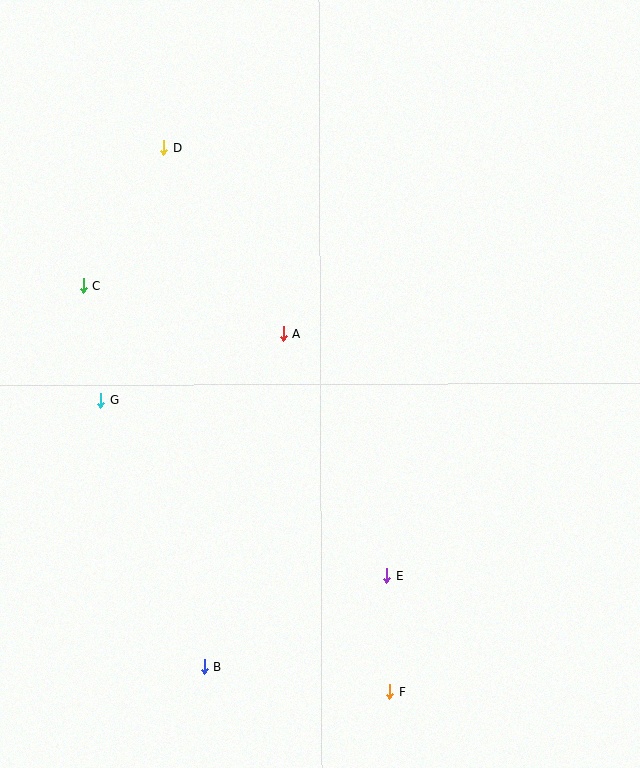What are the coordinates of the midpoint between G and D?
The midpoint between G and D is at (132, 274).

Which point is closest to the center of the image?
Point A at (283, 334) is closest to the center.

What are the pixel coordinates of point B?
Point B is at (204, 667).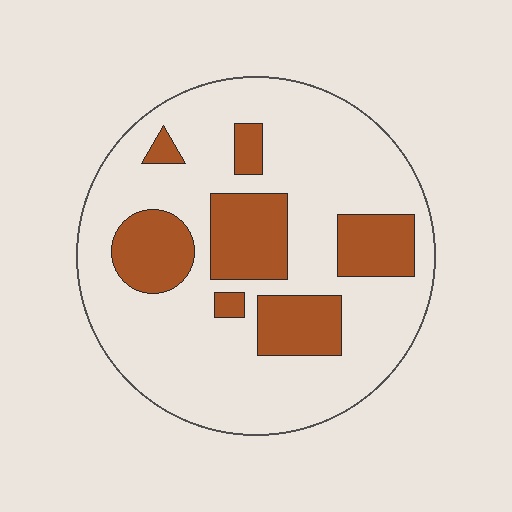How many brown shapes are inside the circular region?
7.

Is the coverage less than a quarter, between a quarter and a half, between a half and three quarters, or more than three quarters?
Between a quarter and a half.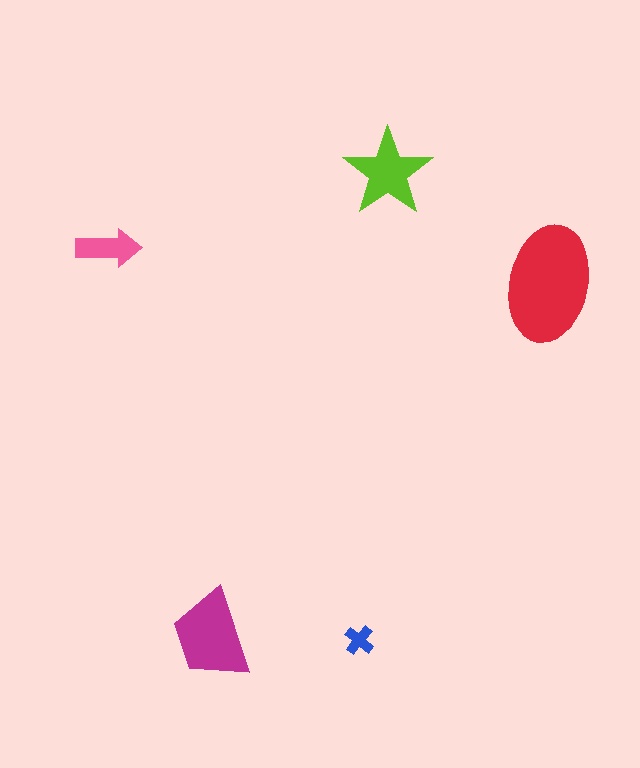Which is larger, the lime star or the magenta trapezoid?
The magenta trapezoid.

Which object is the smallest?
The blue cross.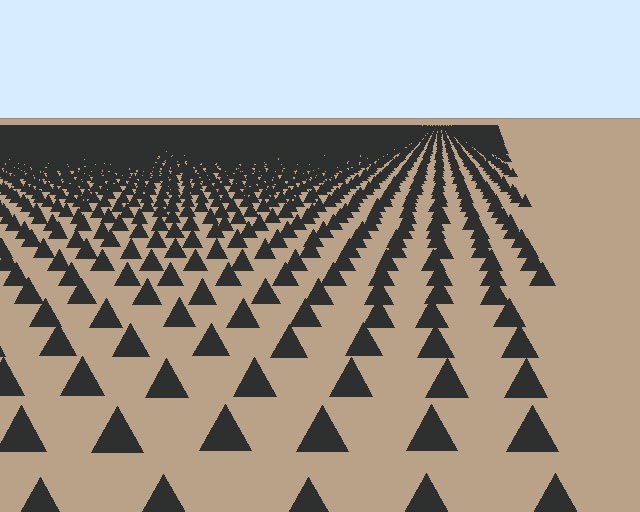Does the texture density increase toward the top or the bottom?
Density increases toward the top.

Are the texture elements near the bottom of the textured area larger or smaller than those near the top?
Larger. Near the bottom, elements are closer to the viewer and appear at a bigger on-screen size.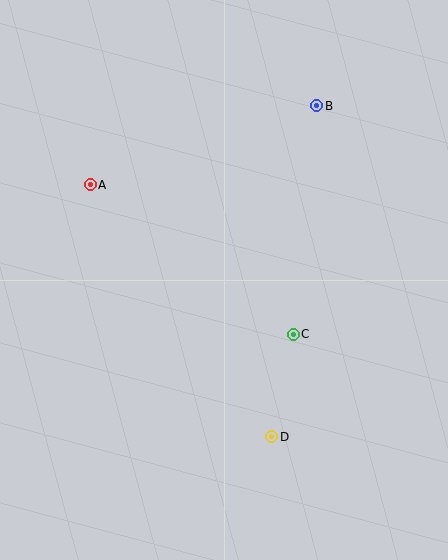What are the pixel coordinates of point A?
Point A is at (90, 185).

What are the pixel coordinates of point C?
Point C is at (293, 334).